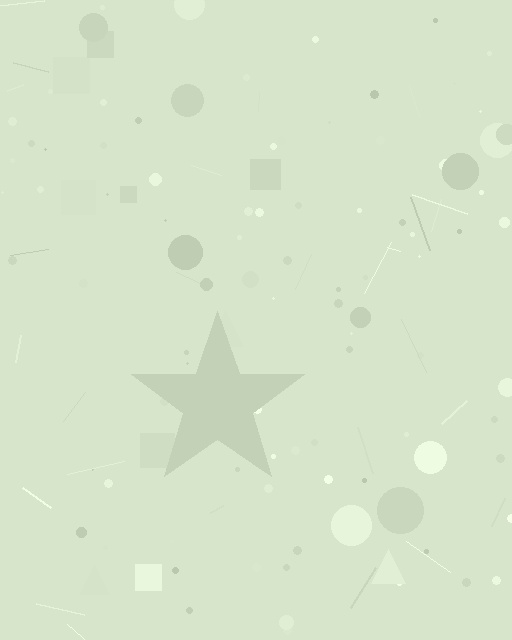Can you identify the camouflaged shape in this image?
The camouflaged shape is a star.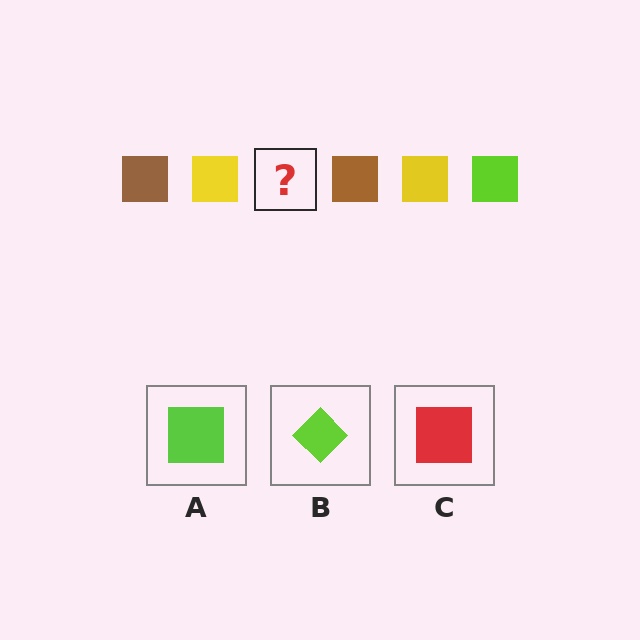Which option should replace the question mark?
Option A.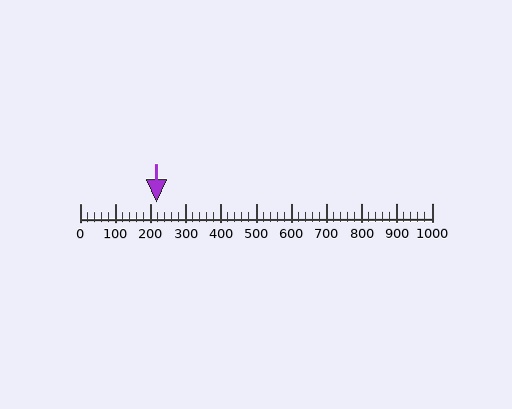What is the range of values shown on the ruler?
The ruler shows values from 0 to 1000.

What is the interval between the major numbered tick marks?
The major tick marks are spaced 100 units apart.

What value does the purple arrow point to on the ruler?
The purple arrow points to approximately 218.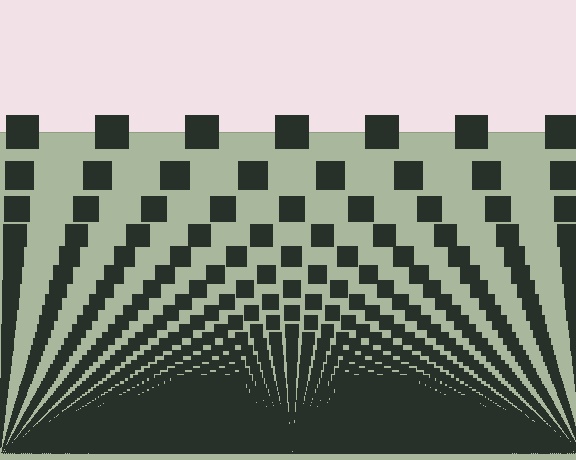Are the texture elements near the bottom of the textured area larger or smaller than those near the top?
Smaller. The gradient is inverted — elements near the bottom are smaller and denser.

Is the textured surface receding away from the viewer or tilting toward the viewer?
The surface appears to tilt toward the viewer. Texture elements get larger and sparser toward the top.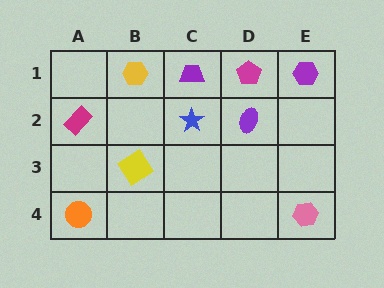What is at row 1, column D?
A magenta pentagon.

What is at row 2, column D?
A purple ellipse.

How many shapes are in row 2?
3 shapes.